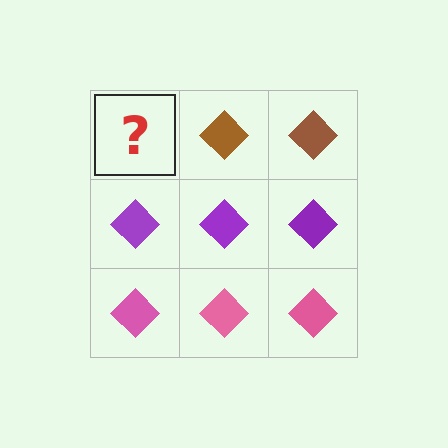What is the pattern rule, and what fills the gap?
The rule is that each row has a consistent color. The gap should be filled with a brown diamond.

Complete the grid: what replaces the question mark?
The question mark should be replaced with a brown diamond.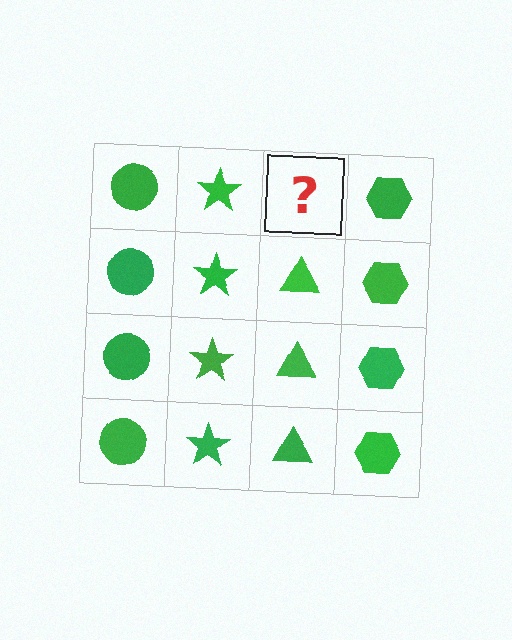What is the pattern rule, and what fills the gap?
The rule is that each column has a consistent shape. The gap should be filled with a green triangle.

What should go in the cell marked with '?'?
The missing cell should contain a green triangle.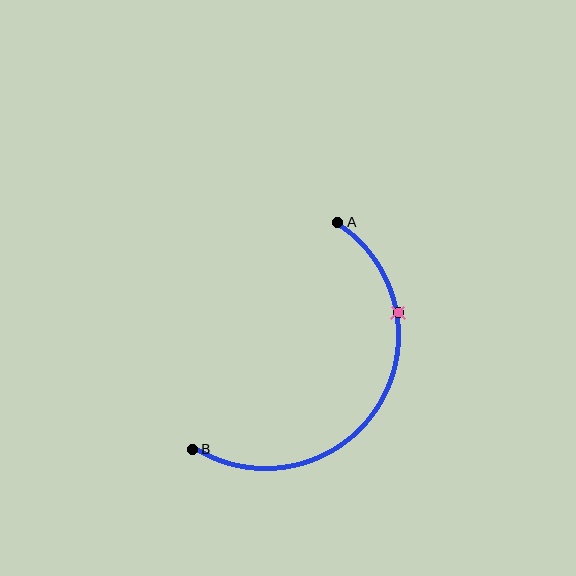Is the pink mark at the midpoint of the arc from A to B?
No. The pink mark lies on the arc but is closer to endpoint A. The arc midpoint would be at the point on the curve equidistant along the arc from both A and B.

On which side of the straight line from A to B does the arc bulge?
The arc bulges to the right of the straight line connecting A and B.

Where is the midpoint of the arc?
The arc midpoint is the point on the curve farthest from the straight line joining A and B. It sits to the right of that line.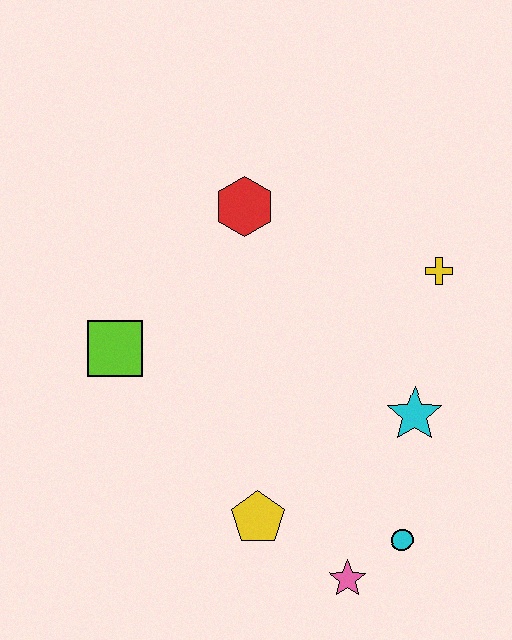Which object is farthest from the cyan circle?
The red hexagon is farthest from the cyan circle.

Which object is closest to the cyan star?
The cyan circle is closest to the cyan star.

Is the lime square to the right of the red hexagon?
No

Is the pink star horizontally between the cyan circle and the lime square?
Yes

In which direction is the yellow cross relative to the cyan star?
The yellow cross is above the cyan star.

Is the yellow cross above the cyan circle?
Yes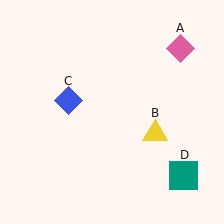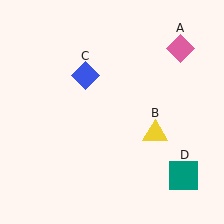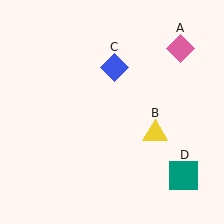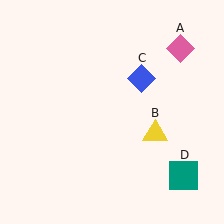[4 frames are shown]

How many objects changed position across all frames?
1 object changed position: blue diamond (object C).